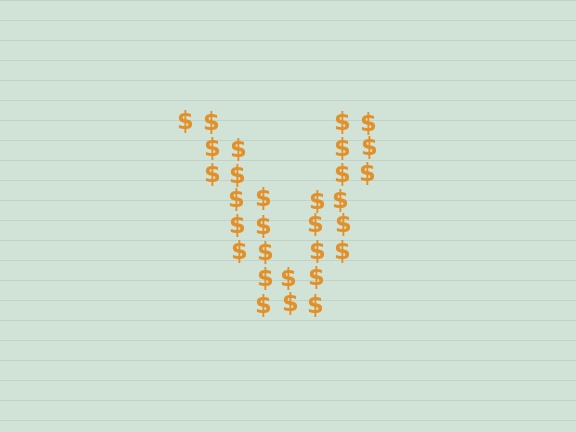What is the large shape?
The large shape is the letter V.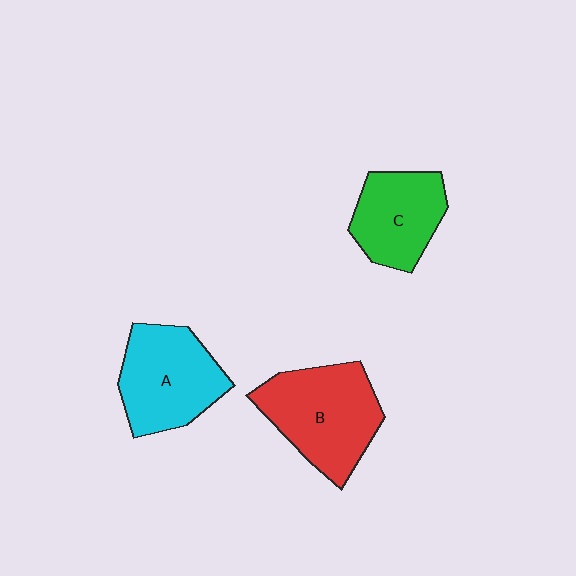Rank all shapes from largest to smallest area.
From largest to smallest: B (red), A (cyan), C (green).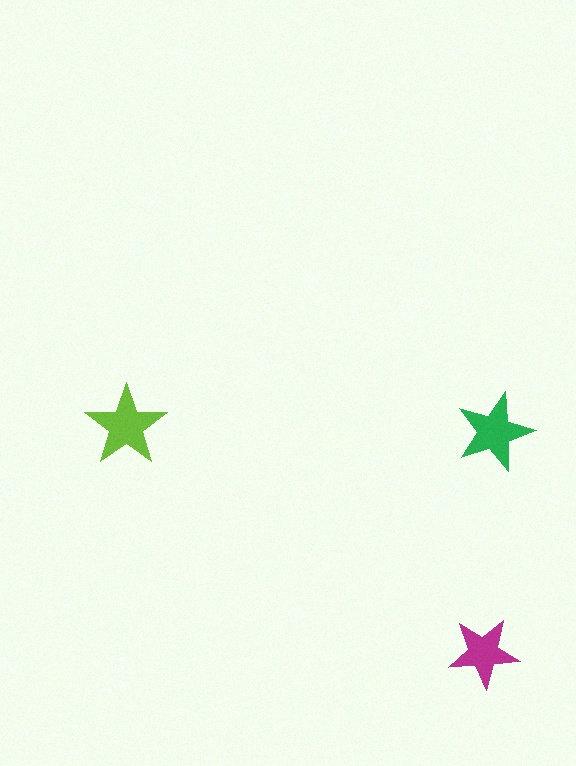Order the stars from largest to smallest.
the lime one, the green one, the magenta one.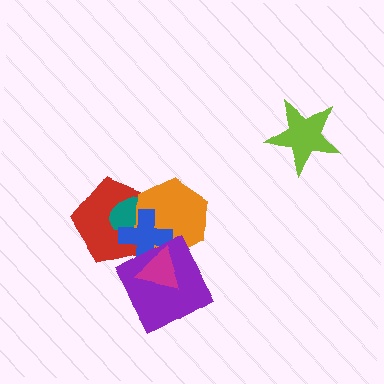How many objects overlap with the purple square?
3 objects overlap with the purple square.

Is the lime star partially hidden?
No, no other shape covers it.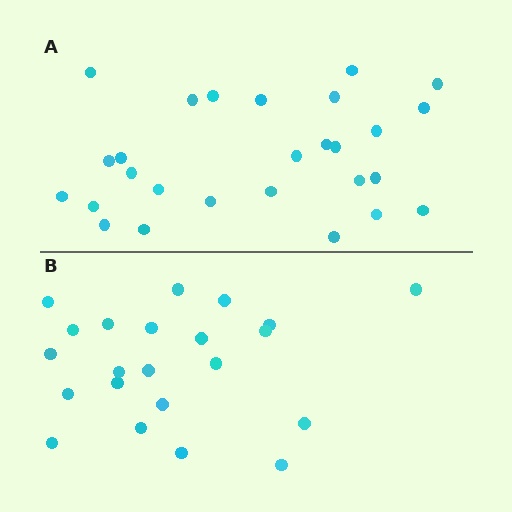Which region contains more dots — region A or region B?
Region A (the top region) has more dots.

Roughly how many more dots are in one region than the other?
Region A has about 5 more dots than region B.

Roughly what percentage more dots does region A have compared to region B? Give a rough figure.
About 25% more.